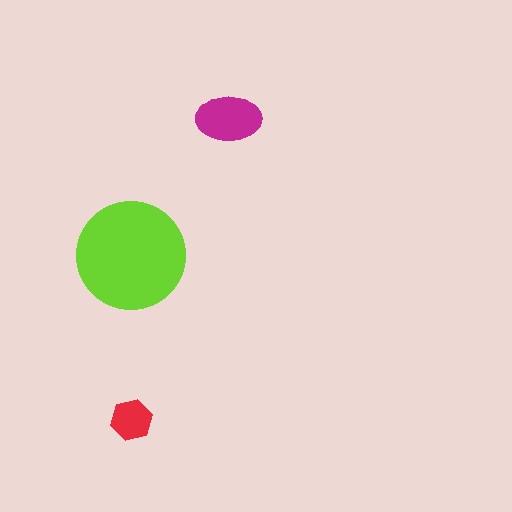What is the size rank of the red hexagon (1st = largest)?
3rd.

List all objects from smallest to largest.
The red hexagon, the magenta ellipse, the lime circle.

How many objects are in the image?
There are 3 objects in the image.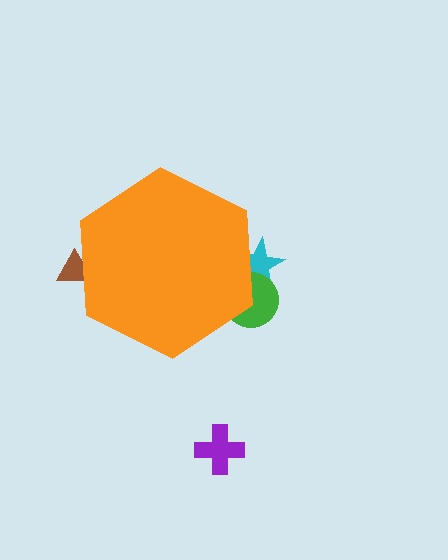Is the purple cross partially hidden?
No, the purple cross is fully visible.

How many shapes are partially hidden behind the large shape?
3 shapes are partially hidden.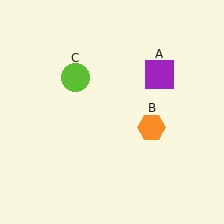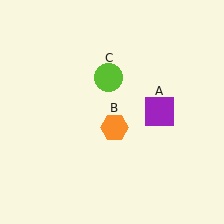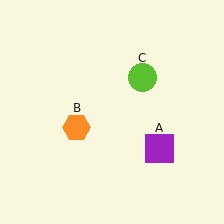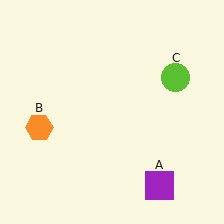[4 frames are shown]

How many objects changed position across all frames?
3 objects changed position: purple square (object A), orange hexagon (object B), lime circle (object C).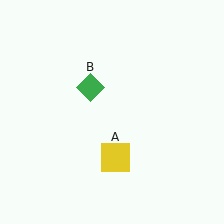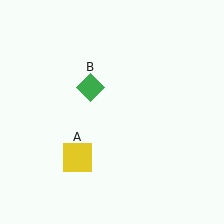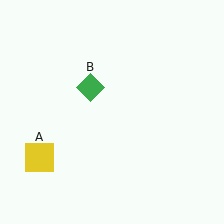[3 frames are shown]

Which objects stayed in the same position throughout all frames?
Green diamond (object B) remained stationary.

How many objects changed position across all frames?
1 object changed position: yellow square (object A).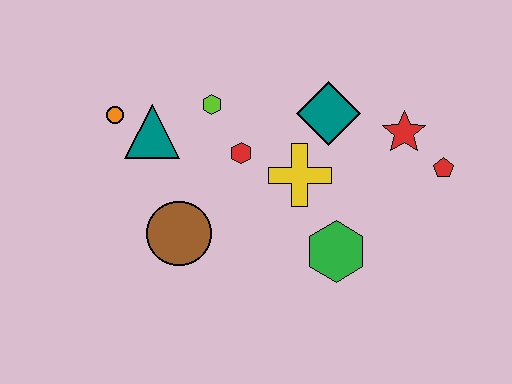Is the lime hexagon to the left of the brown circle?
No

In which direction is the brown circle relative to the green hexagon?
The brown circle is to the left of the green hexagon.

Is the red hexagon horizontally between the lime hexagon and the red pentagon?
Yes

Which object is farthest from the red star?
The orange circle is farthest from the red star.